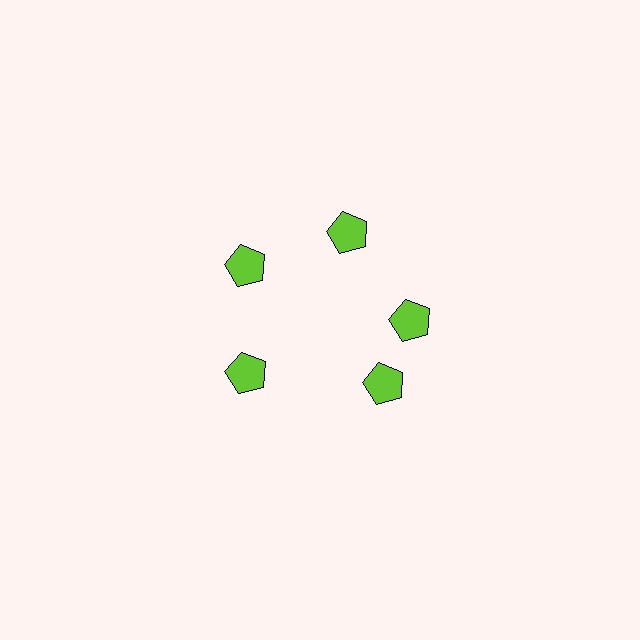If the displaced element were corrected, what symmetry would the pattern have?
It would have 5-fold rotational symmetry — the pattern would map onto itself every 72 degrees.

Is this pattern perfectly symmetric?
No. The 5 lime pentagons are arranged in a ring, but one element near the 5 o'clock position is rotated out of alignment along the ring, breaking the 5-fold rotational symmetry.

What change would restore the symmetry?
The symmetry would be restored by rotating it back into even spacing with its neighbors so that all 5 pentagons sit at equal angles and equal distance from the center.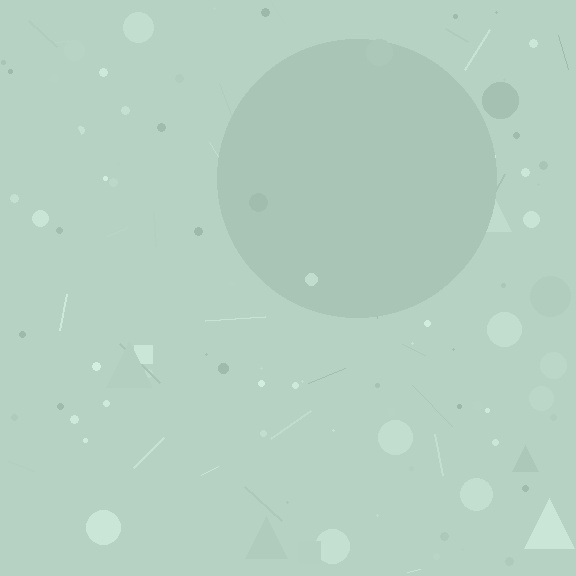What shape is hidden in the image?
A circle is hidden in the image.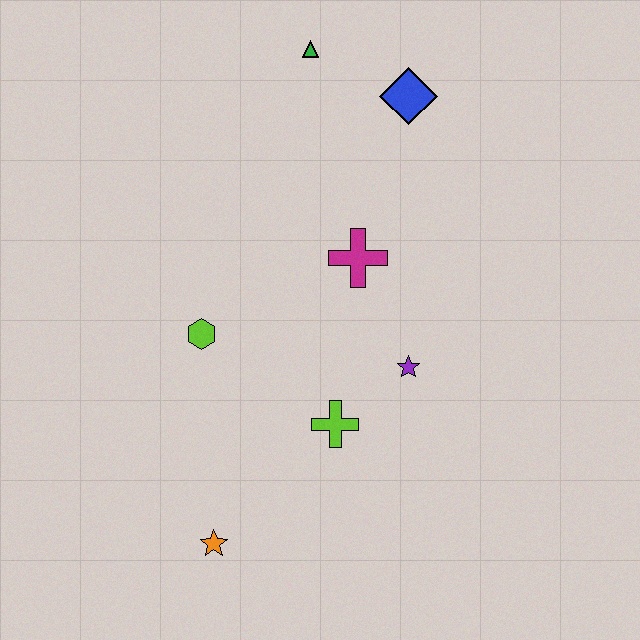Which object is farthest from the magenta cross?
The orange star is farthest from the magenta cross.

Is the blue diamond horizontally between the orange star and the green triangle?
No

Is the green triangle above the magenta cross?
Yes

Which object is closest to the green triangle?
The blue diamond is closest to the green triangle.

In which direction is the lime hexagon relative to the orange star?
The lime hexagon is above the orange star.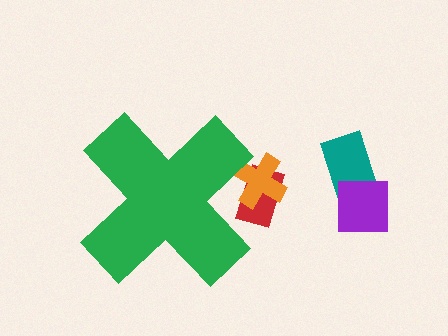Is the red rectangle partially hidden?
Yes, the red rectangle is partially hidden behind the green cross.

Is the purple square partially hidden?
No, the purple square is fully visible.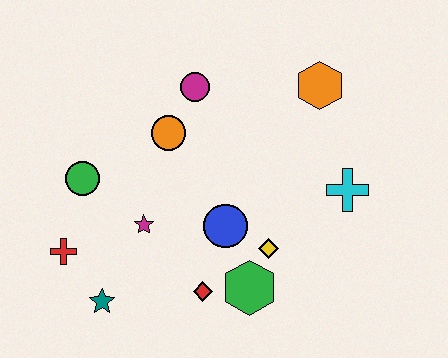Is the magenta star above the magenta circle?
No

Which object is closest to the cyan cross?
The yellow diamond is closest to the cyan cross.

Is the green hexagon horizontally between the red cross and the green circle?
No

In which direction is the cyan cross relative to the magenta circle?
The cyan cross is to the right of the magenta circle.